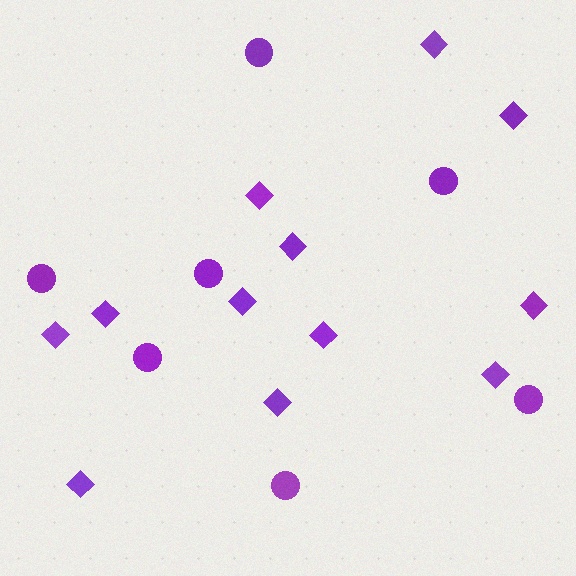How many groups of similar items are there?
There are 2 groups: one group of circles (7) and one group of diamonds (12).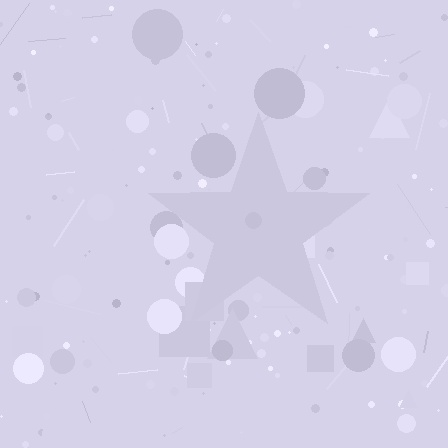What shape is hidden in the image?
A star is hidden in the image.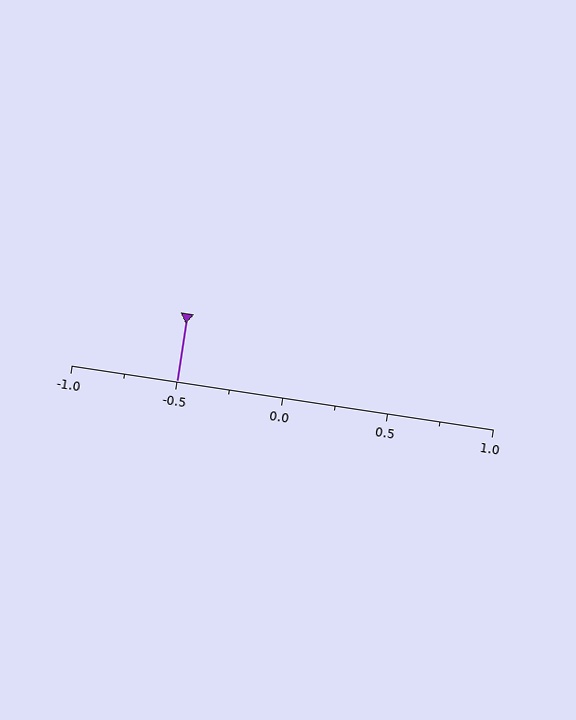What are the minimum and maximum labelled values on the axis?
The axis runs from -1.0 to 1.0.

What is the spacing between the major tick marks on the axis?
The major ticks are spaced 0.5 apart.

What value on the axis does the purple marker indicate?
The marker indicates approximately -0.5.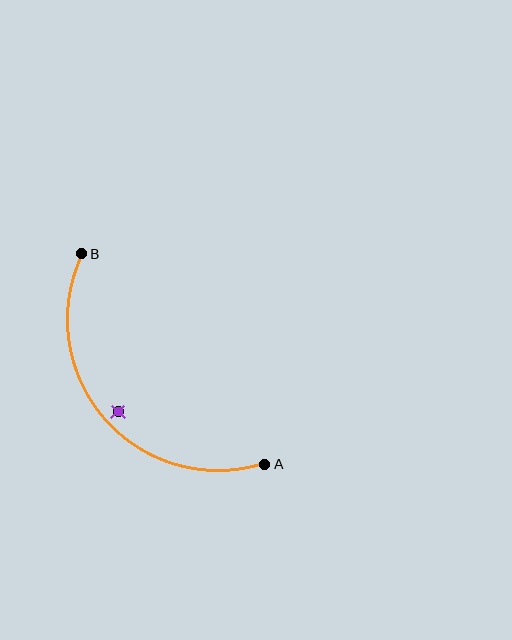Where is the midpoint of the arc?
The arc midpoint is the point on the curve farthest from the straight line joining A and B. It sits below and to the left of that line.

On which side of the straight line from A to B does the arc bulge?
The arc bulges below and to the left of the straight line connecting A and B.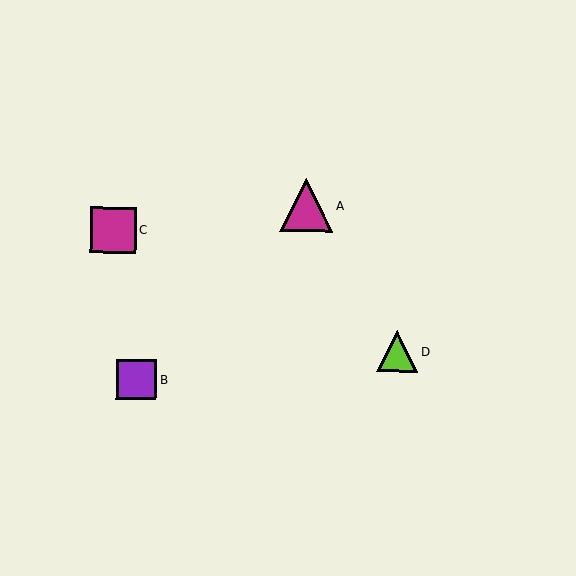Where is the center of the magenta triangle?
The center of the magenta triangle is at (306, 206).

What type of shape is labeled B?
Shape B is a purple square.